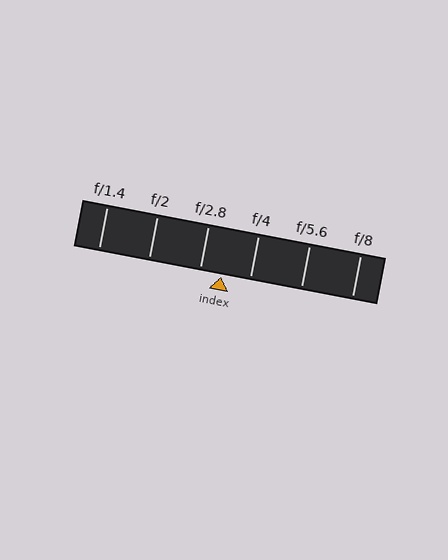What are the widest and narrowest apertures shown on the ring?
The widest aperture shown is f/1.4 and the narrowest is f/8.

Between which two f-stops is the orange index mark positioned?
The index mark is between f/2.8 and f/4.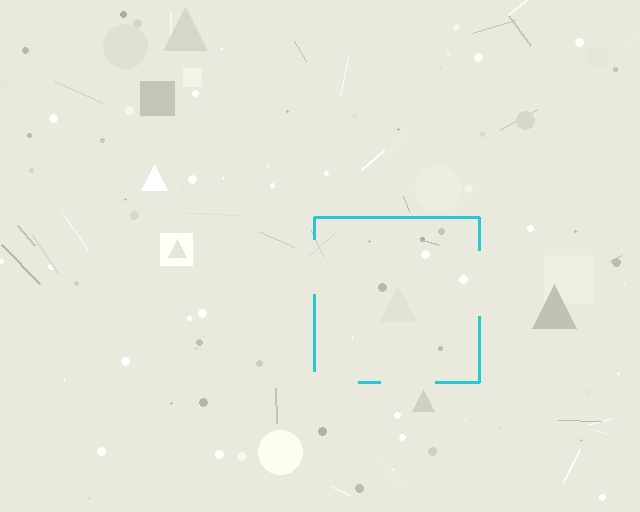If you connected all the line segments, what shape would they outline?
They would outline a square.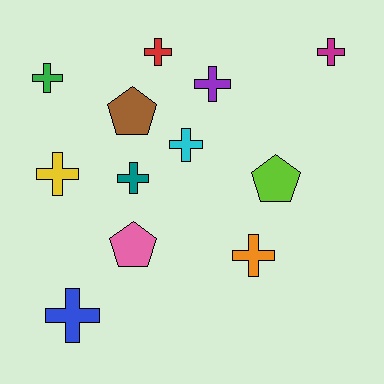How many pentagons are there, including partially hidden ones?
There are 3 pentagons.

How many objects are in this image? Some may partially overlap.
There are 12 objects.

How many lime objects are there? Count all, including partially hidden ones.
There is 1 lime object.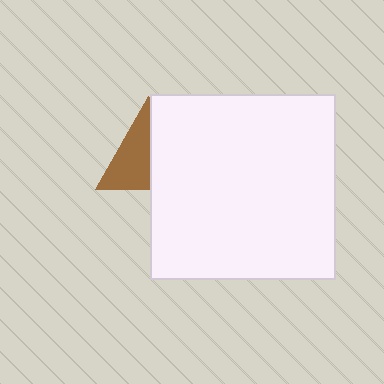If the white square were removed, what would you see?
You would see the complete brown triangle.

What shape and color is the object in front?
The object in front is a white square.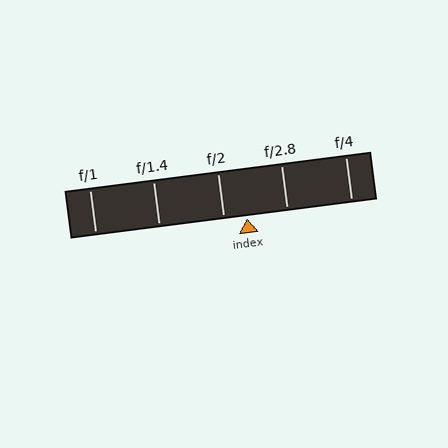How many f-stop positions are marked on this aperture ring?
There are 5 f-stop positions marked.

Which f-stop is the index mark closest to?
The index mark is closest to f/2.